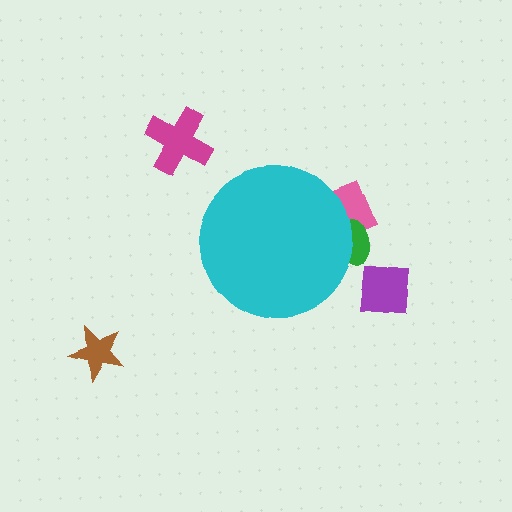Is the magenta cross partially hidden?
No, the magenta cross is fully visible.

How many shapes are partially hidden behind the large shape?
2 shapes are partially hidden.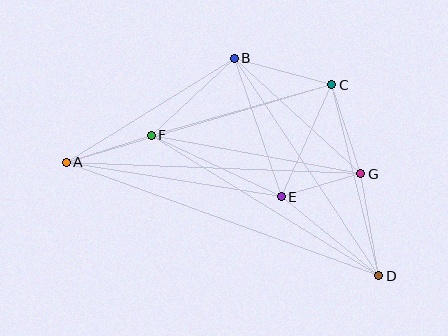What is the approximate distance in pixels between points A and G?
The distance between A and G is approximately 295 pixels.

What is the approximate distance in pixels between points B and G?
The distance between B and G is approximately 171 pixels.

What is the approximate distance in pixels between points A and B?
The distance between A and B is approximately 198 pixels.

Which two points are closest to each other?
Points E and G are closest to each other.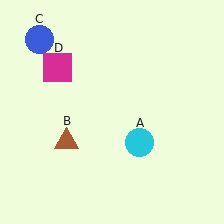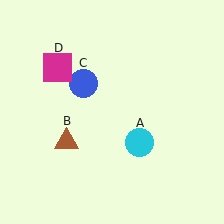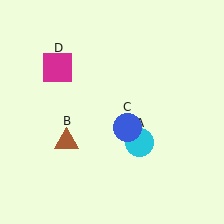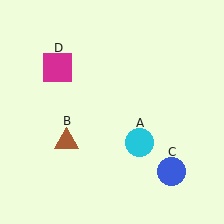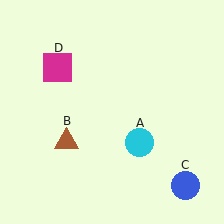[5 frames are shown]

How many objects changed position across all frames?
1 object changed position: blue circle (object C).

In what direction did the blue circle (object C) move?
The blue circle (object C) moved down and to the right.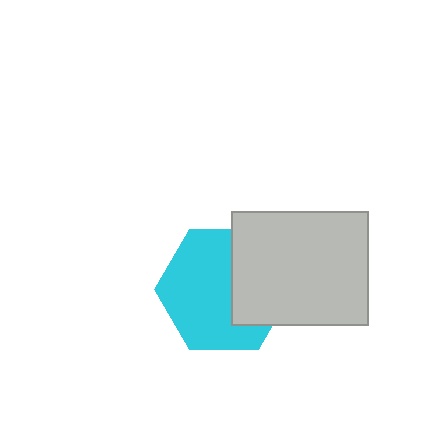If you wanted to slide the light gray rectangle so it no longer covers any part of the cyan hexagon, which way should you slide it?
Slide it right — that is the most direct way to separate the two shapes.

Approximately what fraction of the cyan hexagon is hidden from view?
Roughly 36% of the cyan hexagon is hidden behind the light gray rectangle.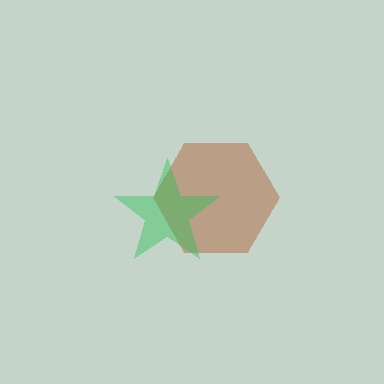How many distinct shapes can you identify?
There are 2 distinct shapes: a brown hexagon, a green star.